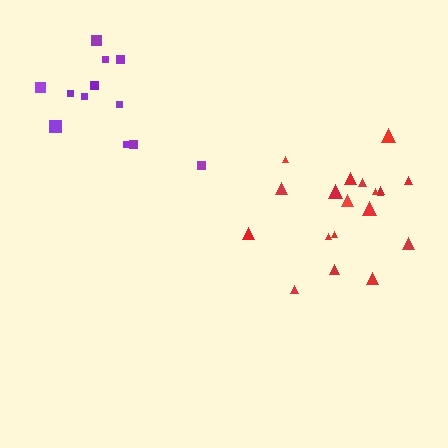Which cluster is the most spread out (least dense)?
Purple.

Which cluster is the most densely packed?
Red.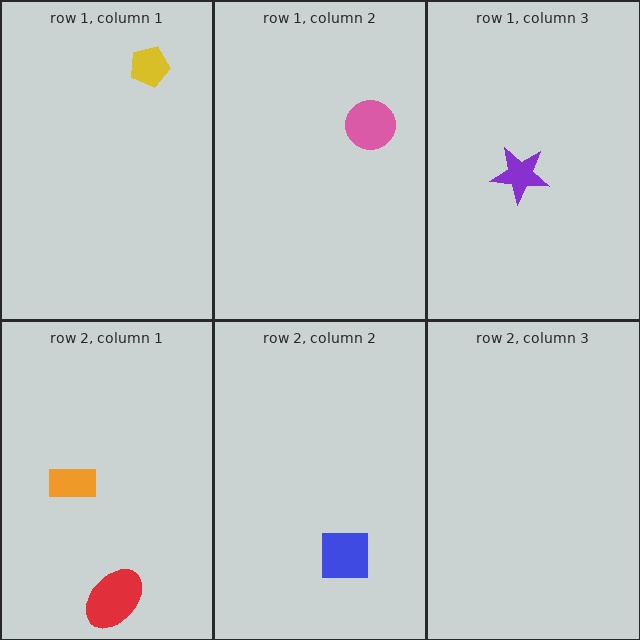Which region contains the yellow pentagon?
The row 1, column 1 region.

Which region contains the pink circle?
The row 1, column 2 region.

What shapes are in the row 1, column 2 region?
The pink circle.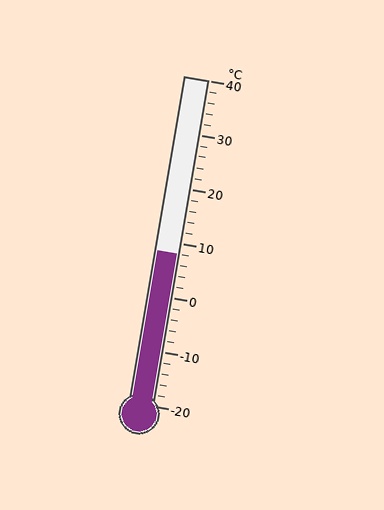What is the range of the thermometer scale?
The thermometer scale ranges from -20°C to 40°C.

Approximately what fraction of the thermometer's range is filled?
The thermometer is filled to approximately 45% of its range.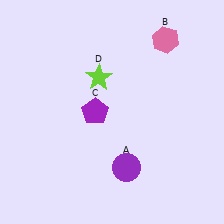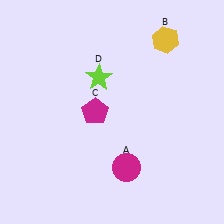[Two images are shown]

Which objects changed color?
A changed from purple to magenta. B changed from pink to yellow. C changed from purple to magenta.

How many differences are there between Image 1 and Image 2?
There are 3 differences between the two images.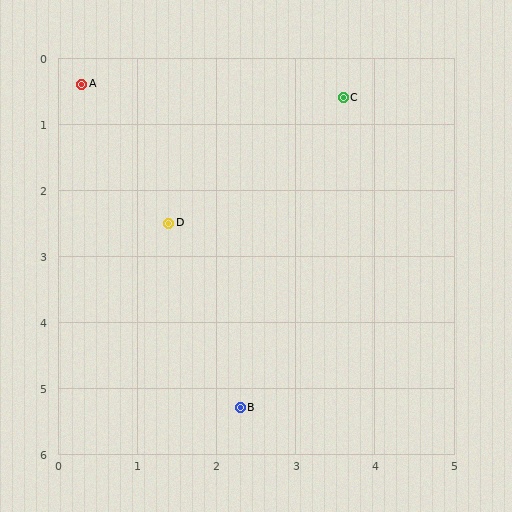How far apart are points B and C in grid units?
Points B and C are about 4.9 grid units apart.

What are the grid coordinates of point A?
Point A is at approximately (0.3, 0.4).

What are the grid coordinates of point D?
Point D is at approximately (1.4, 2.5).